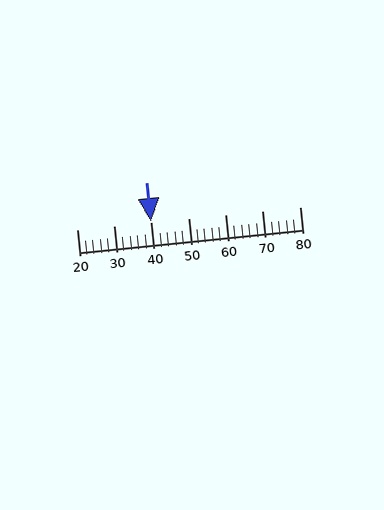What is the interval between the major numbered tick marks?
The major tick marks are spaced 10 units apart.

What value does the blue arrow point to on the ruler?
The blue arrow points to approximately 40.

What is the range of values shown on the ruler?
The ruler shows values from 20 to 80.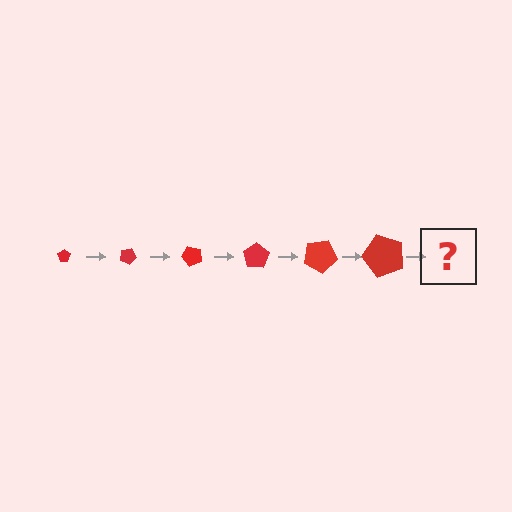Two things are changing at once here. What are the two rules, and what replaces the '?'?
The two rules are that the pentagon grows larger each step and it rotates 25 degrees each step. The '?' should be a pentagon, larger than the previous one and rotated 150 degrees from the start.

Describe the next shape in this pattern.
It should be a pentagon, larger than the previous one and rotated 150 degrees from the start.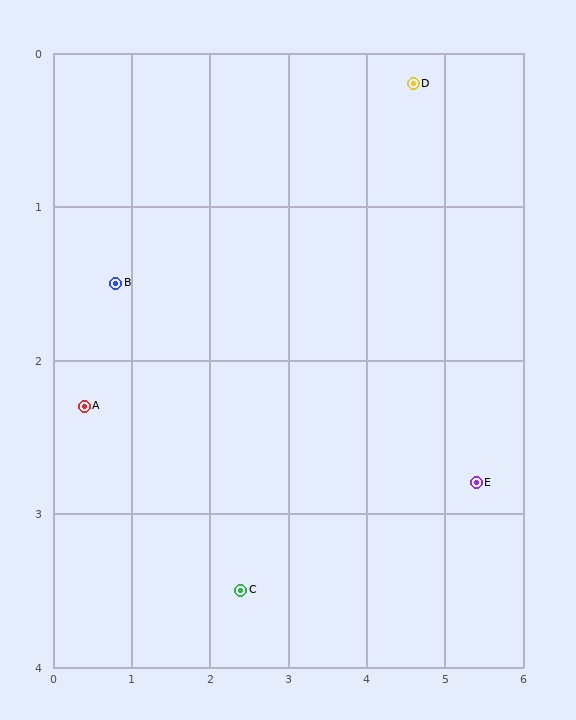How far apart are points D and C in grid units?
Points D and C are about 4.0 grid units apart.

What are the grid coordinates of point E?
Point E is at approximately (5.4, 2.8).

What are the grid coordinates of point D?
Point D is at approximately (4.6, 0.2).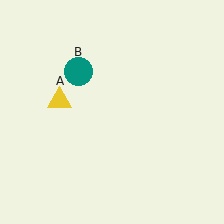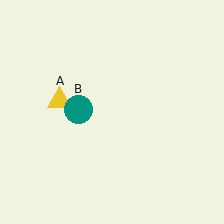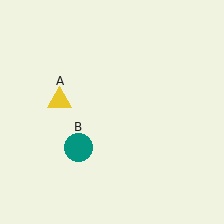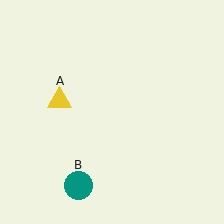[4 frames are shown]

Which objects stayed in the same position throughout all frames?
Yellow triangle (object A) remained stationary.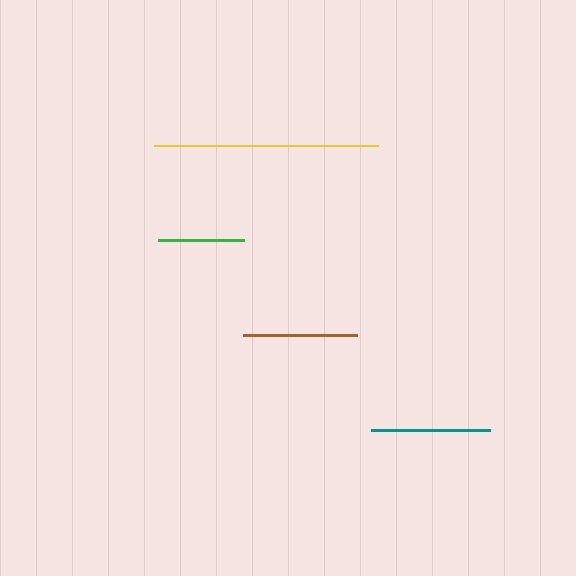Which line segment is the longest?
The yellow line is the longest at approximately 223 pixels.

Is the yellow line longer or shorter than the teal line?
The yellow line is longer than the teal line.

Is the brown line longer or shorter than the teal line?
The teal line is longer than the brown line.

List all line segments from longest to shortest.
From longest to shortest: yellow, teal, brown, green.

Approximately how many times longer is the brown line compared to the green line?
The brown line is approximately 1.3 times the length of the green line.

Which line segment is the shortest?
The green line is the shortest at approximately 86 pixels.